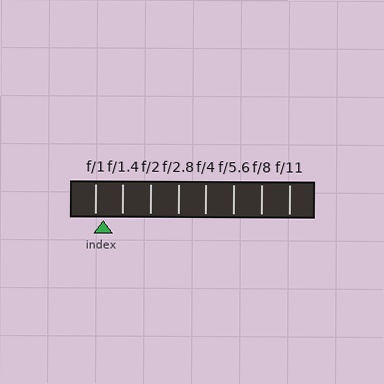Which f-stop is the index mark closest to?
The index mark is closest to f/1.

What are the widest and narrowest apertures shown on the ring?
The widest aperture shown is f/1 and the narrowest is f/11.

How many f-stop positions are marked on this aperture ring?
There are 8 f-stop positions marked.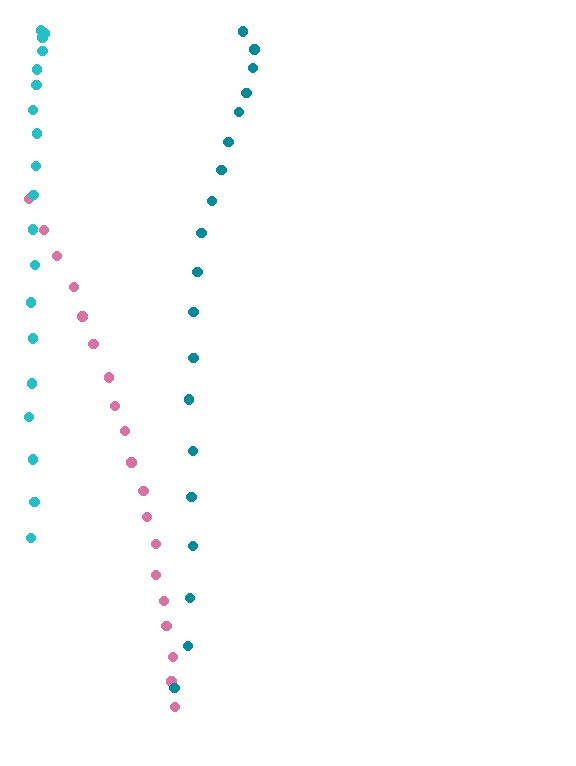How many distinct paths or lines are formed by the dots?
There are 3 distinct paths.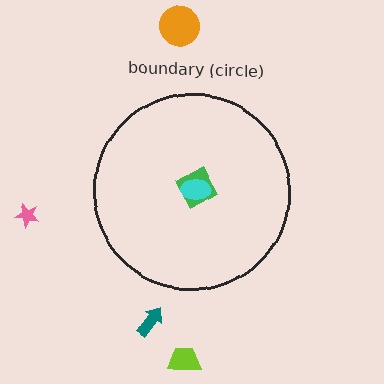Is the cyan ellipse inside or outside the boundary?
Inside.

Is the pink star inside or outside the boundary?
Outside.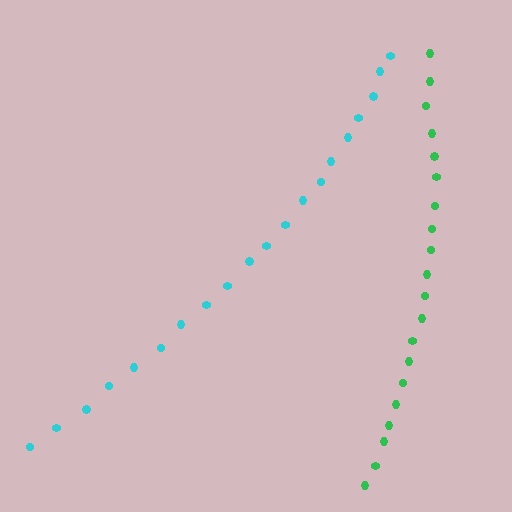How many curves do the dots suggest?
There are 2 distinct paths.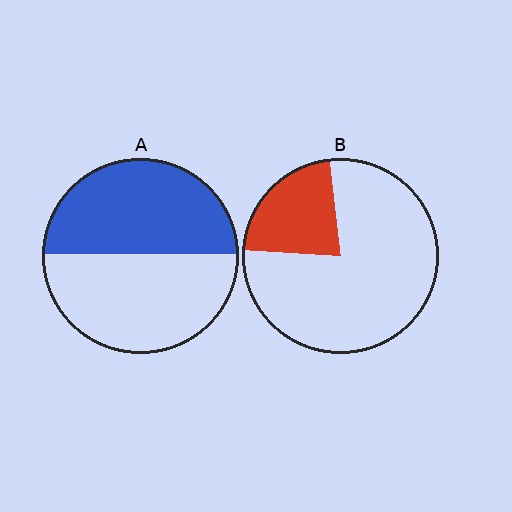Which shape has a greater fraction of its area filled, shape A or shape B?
Shape A.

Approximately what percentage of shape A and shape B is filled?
A is approximately 50% and B is approximately 20%.